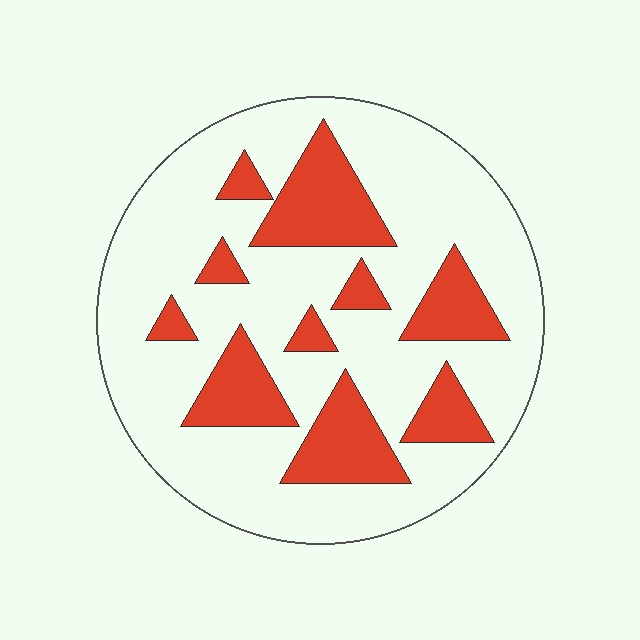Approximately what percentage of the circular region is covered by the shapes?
Approximately 25%.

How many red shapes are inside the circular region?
10.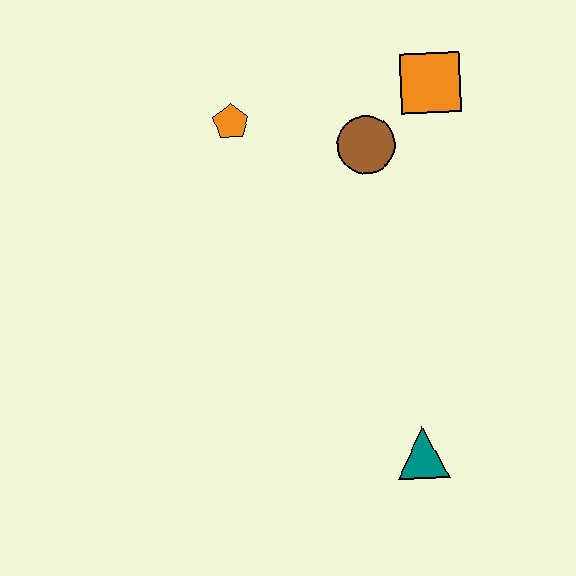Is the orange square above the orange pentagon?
Yes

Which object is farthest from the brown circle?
The teal triangle is farthest from the brown circle.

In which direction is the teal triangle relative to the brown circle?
The teal triangle is below the brown circle.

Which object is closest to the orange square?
The brown circle is closest to the orange square.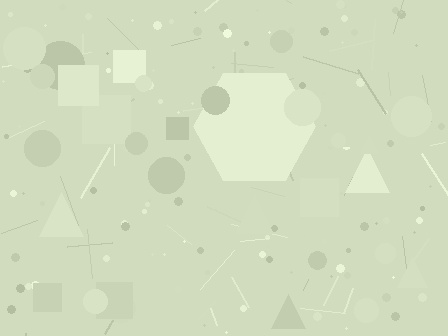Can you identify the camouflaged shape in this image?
The camouflaged shape is a hexagon.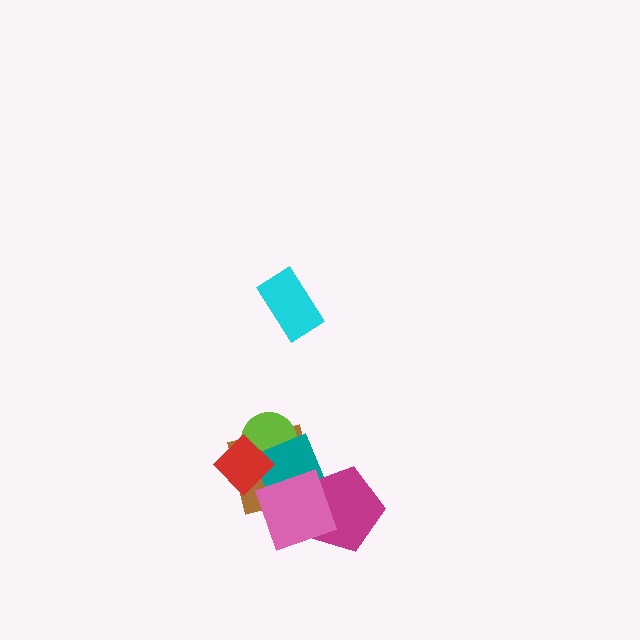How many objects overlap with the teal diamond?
5 objects overlap with the teal diamond.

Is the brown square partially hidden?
Yes, it is partially covered by another shape.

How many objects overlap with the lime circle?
3 objects overlap with the lime circle.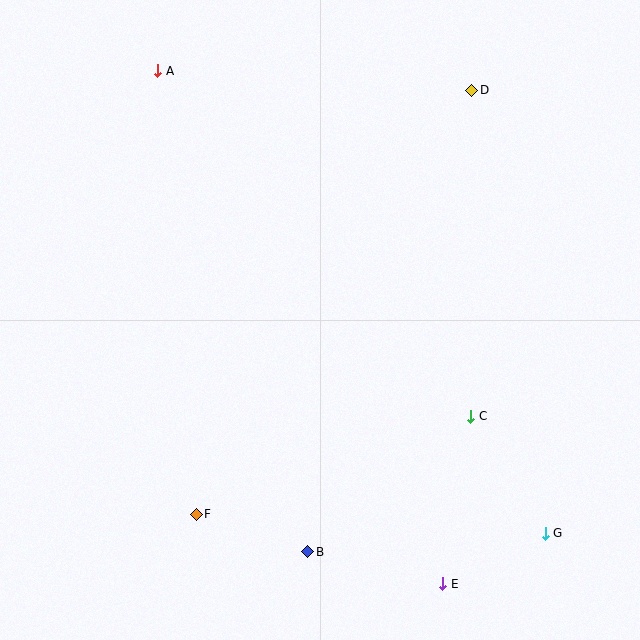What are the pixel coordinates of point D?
Point D is at (472, 90).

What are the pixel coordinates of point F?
Point F is at (196, 514).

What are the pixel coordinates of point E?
Point E is at (443, 584).